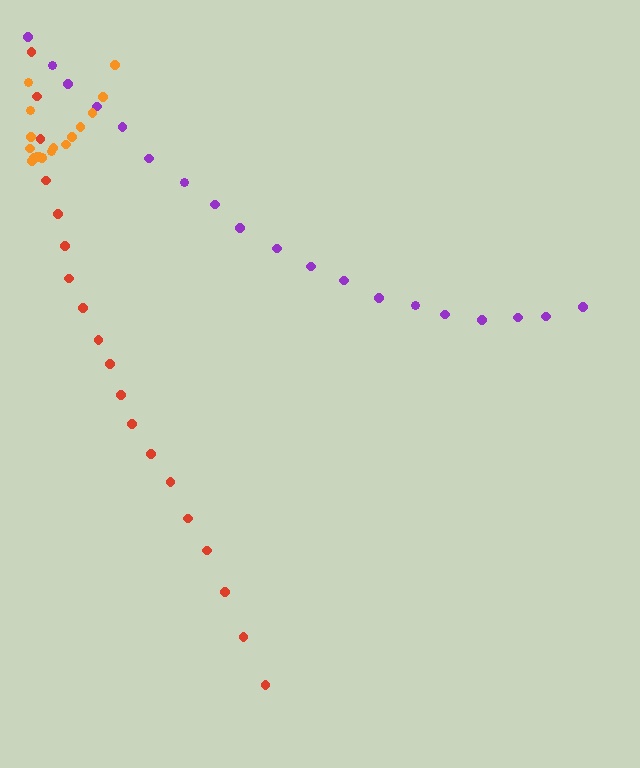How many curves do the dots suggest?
There are 3 distinct paths.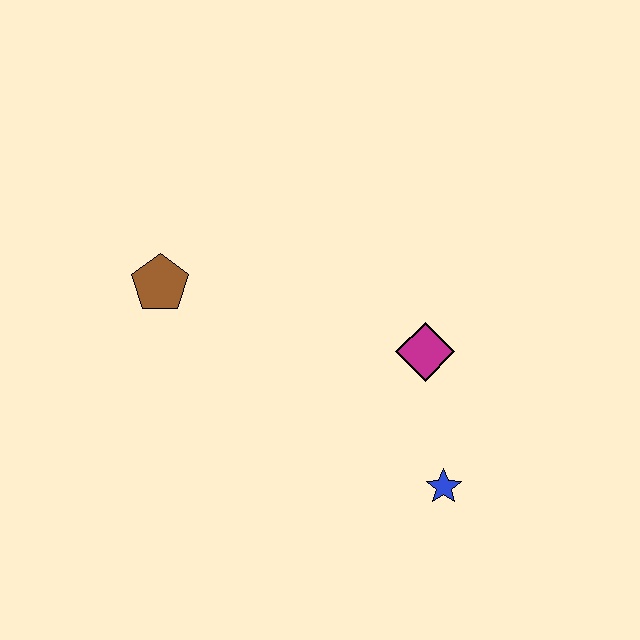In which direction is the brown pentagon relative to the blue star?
The brown pentagon is to the left of the blue star.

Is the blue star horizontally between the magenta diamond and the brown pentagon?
No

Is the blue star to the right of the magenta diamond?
Yes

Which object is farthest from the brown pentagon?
The blue star is farthest from the brown pentagon.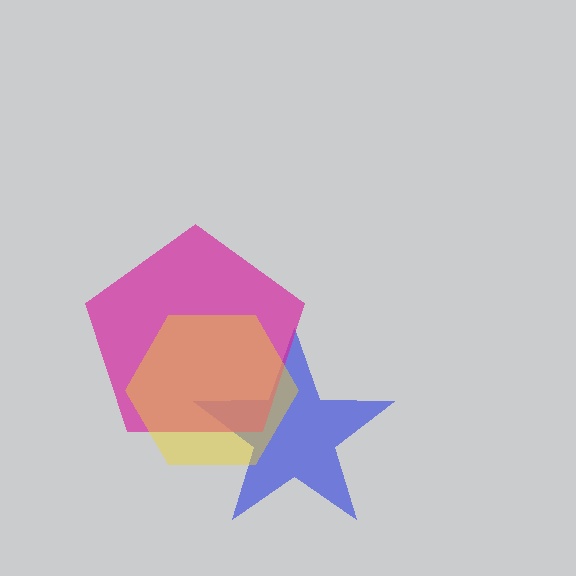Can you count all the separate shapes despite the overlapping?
Yes, there are 3 separate shapes.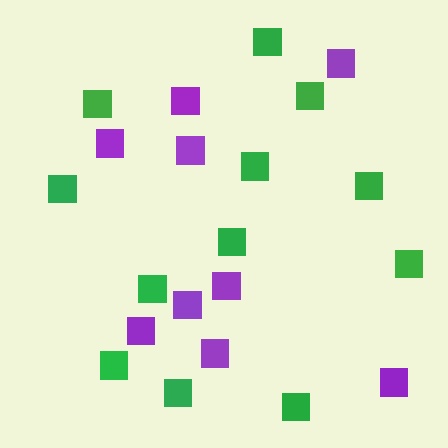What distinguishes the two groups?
There are 2 groups: one group of green squares (12) and one group of purple squares (9).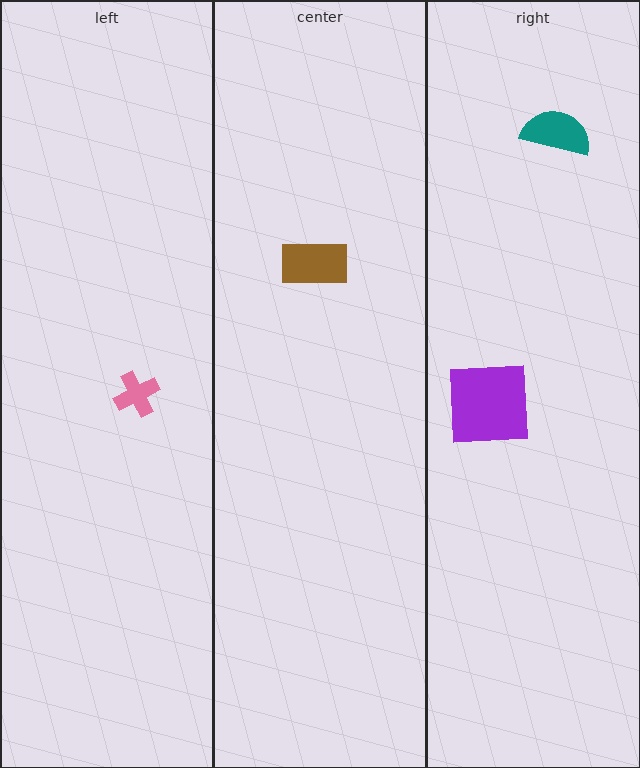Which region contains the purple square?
The right region.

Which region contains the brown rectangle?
The center region.